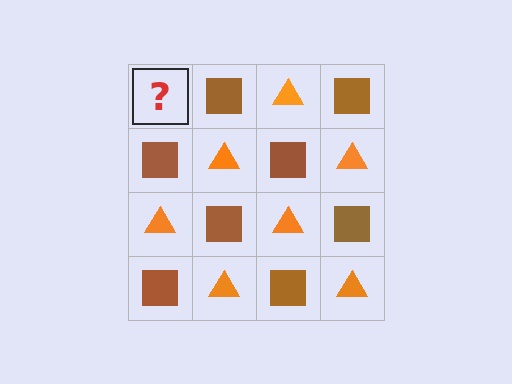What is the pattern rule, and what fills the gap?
The rule is that it alternates orange triangle and brown square in a checkerboard pattern. The gap should be filled with an orange triangle.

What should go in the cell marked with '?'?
The missing cell should contain an orange triangle.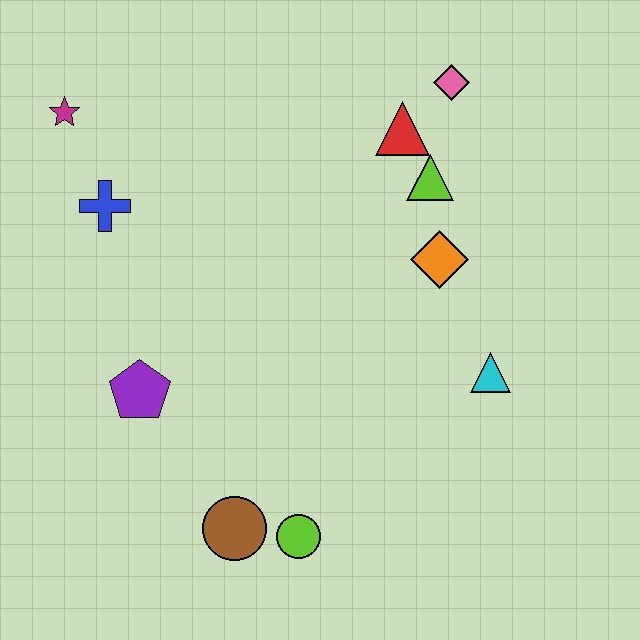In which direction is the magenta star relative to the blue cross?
The magenta star is above the blue cross.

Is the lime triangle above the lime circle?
Yes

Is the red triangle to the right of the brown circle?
Yes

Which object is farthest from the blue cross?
The cyan triangle is farthest from the blue cross.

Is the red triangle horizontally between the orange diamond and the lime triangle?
No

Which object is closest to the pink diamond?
The red triangle is closest to the pink diamond.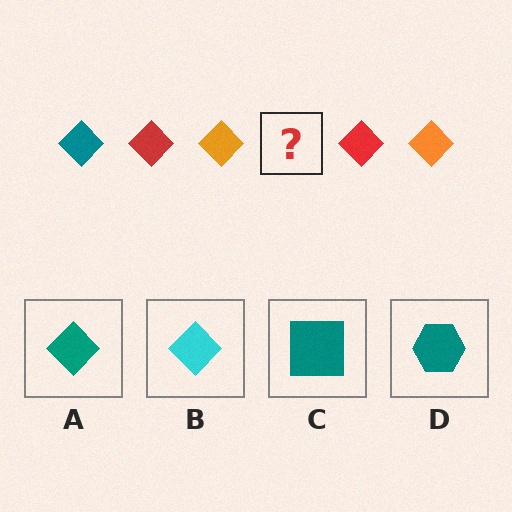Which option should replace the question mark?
Option A.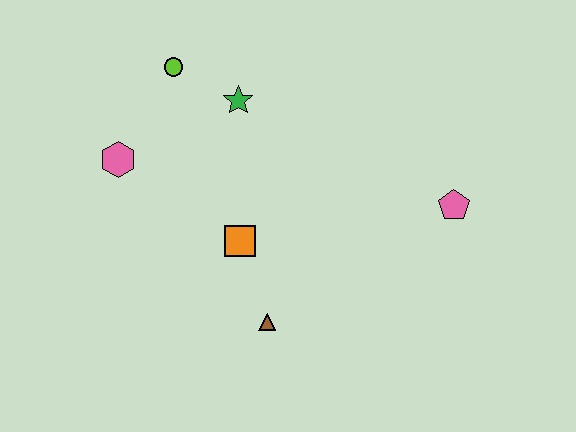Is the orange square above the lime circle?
No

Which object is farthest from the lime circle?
The pink pentagon is farthest from the lime circle.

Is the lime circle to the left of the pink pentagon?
Yes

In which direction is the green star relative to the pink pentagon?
The green star is to the left of the pink pentagon.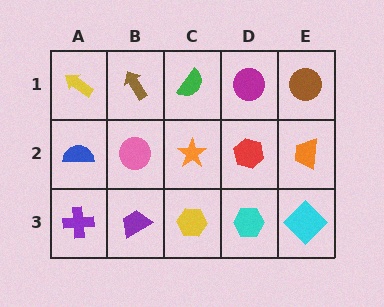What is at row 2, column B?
A pink circle.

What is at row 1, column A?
A yellow arrow.